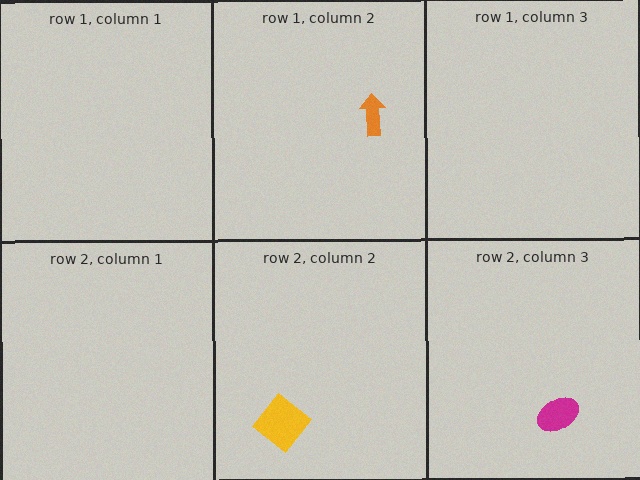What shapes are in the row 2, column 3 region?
The magenta ellipse.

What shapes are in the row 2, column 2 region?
The yellow diamond.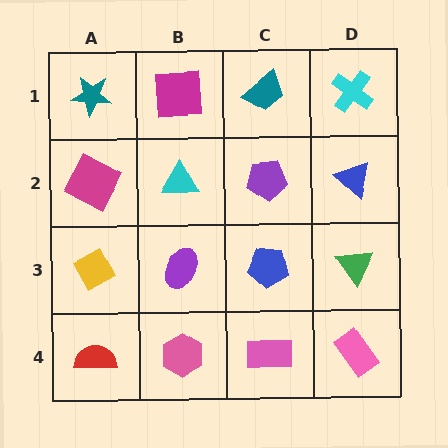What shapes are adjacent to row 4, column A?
A yellow diamond (row 3, column A), a pink hexagon (row 4, column B).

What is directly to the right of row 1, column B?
A teal trapezoid.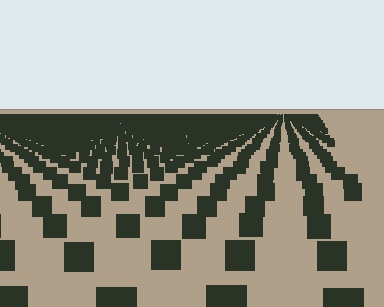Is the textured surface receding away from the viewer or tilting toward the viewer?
The surface is receding away from the viewer. Texture elements get smaller and denser toward the top.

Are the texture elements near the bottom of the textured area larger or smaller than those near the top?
Larger. Near the bottom, elements are closer to the viewer and appear at a bigger on-screen size.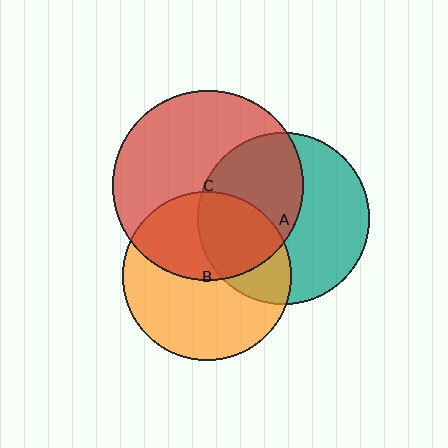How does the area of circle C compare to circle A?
Approximately 1.2 times.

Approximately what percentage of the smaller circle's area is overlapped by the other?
Approximately 35%.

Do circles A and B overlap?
Yes.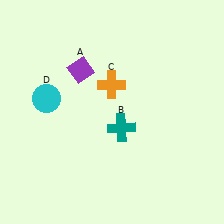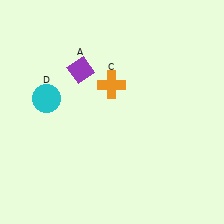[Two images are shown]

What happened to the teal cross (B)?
The teal cross (B) was removed in Image 2. It was in the bottom-right area of Image 1.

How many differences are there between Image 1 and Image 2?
There is 1 difference between the two images.